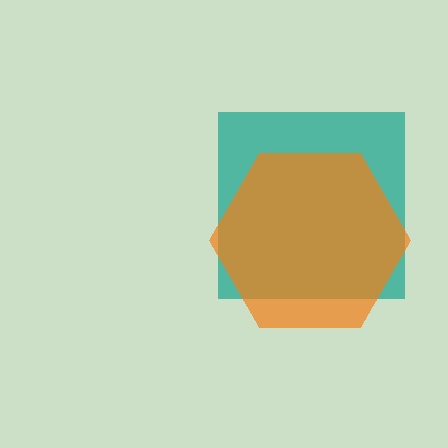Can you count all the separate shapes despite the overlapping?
Yes, there are 2 separate shapes.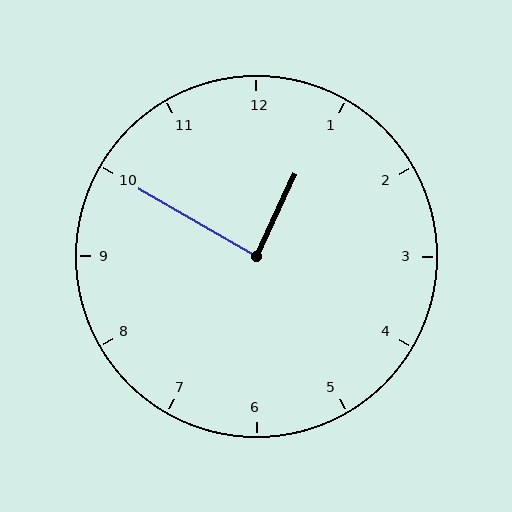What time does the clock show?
12:50.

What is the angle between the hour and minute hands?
Approximately 85 degrees.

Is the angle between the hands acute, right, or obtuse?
It is right.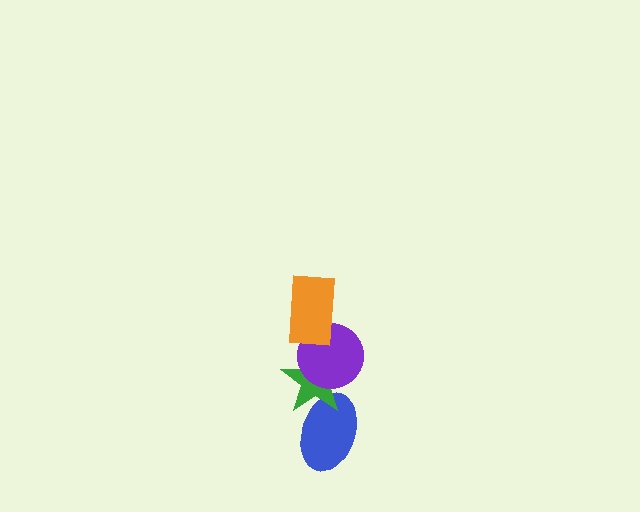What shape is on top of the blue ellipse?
The green star is on top of the blue ellipse.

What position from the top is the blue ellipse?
The blue ellipse is 4th from the top.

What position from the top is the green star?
The green star is 3rd from the top.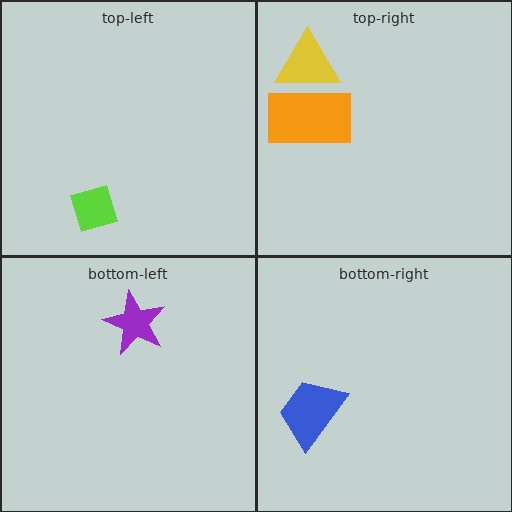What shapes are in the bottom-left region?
The purple star.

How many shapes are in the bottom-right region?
1.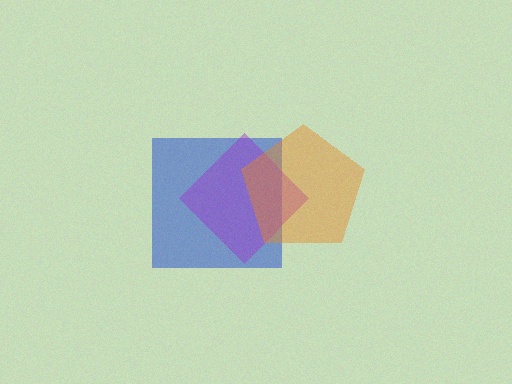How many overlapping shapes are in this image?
There are 3 overlapping shapes in the image.